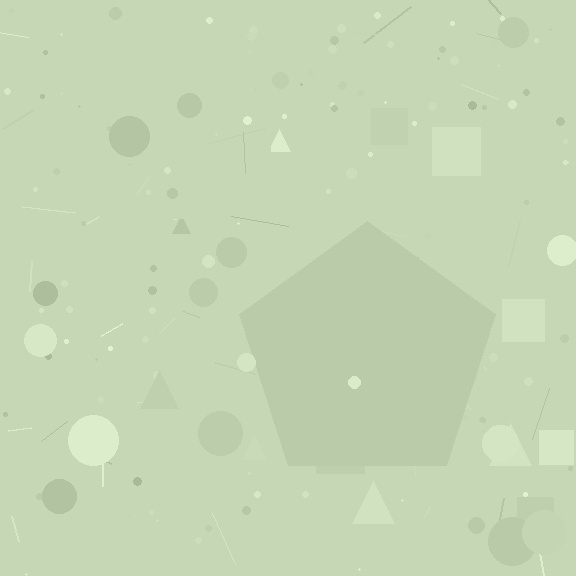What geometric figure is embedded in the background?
A pentagon is embedded in the background.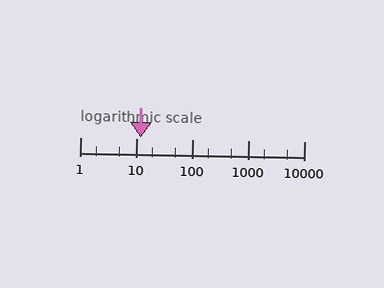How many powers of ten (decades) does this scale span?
The scale spans 4 decades, from 1 to 10000.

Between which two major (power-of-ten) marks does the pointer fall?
The pointer is between 10 and 100.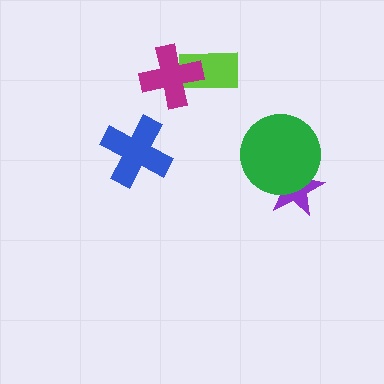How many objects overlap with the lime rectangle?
1 object overlaps with the lime rectangle.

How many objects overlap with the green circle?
1 object overlaps with the green circle.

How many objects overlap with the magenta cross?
1 object overlaps with the magenta cross.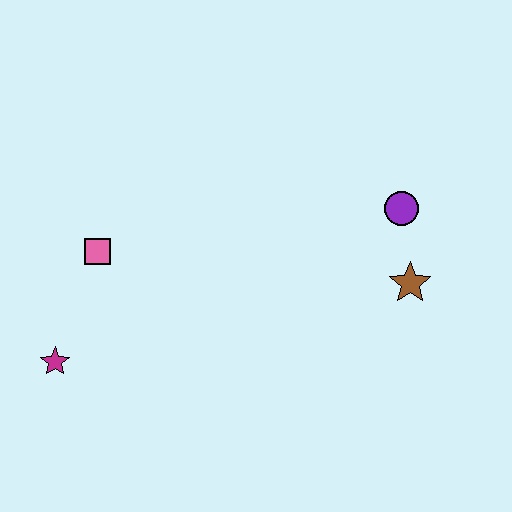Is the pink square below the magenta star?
No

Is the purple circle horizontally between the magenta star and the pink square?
No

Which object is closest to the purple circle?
The brown star is closest to the purple circle.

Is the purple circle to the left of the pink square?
No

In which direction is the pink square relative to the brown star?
The pink square is to the left of the brown star.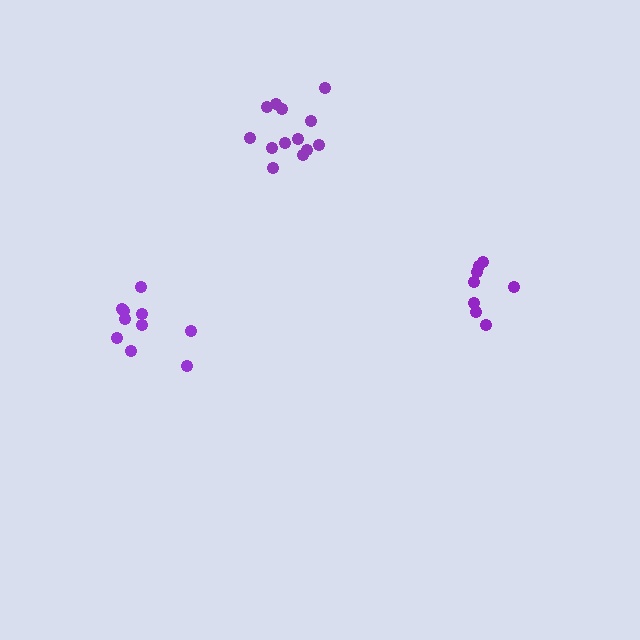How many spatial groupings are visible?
There are 3 spatial groupings.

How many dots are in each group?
Group 1: 13 dots, Group 2: 10 dots, Group 3: 8 dots (31 total).